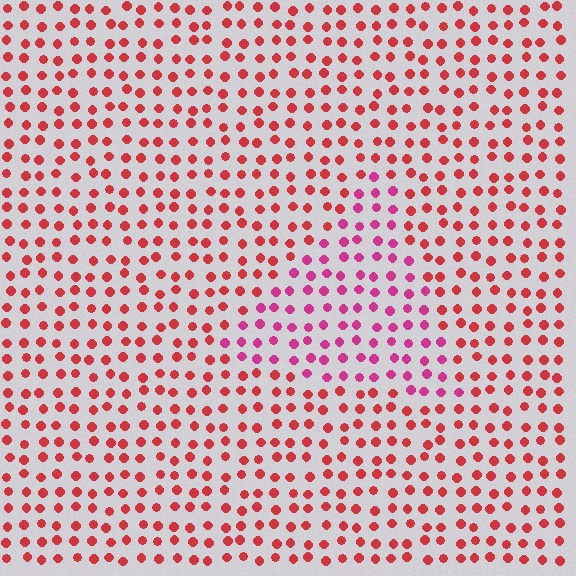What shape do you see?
I see a triangle.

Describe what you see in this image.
The image is filled with small red elements in a uniform arrangement. A triangle-shaped region is visible where the elements are tinted to a slightly different hue, forming a subtle color boundary.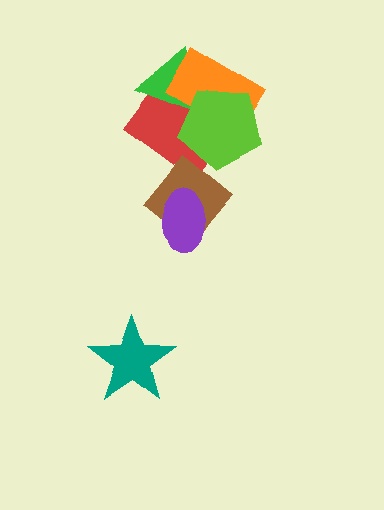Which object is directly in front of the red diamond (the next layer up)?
The green triangle is directly in front of the red diamond.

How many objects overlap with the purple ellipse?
1 object overlaps with the purple ellipse.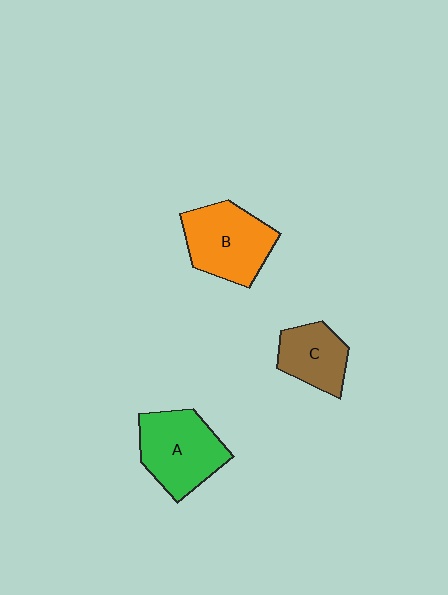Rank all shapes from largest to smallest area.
From largest to smallest: A (green), B (orange), C (brown).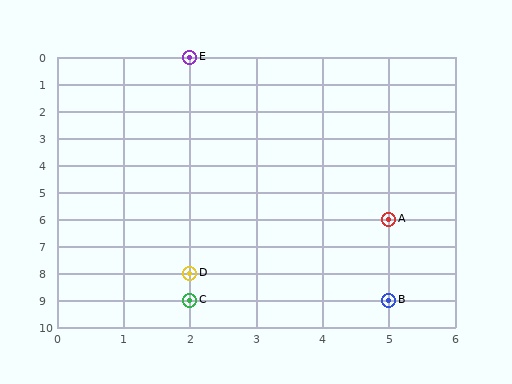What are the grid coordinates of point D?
Point D is at grid coordinates (2, 8).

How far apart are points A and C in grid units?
Points A and C are 3 columns and 3 rows apart (about 4.2 grid units diagonally).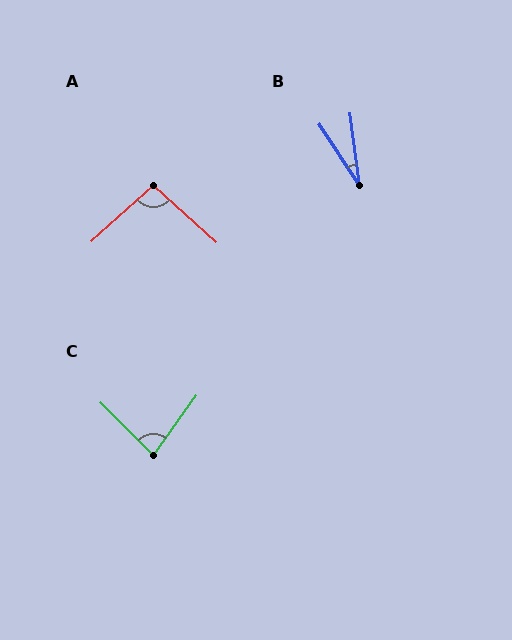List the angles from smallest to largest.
B (26°), C (81°), A (96°).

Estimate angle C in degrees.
Approximately 81 degrees.